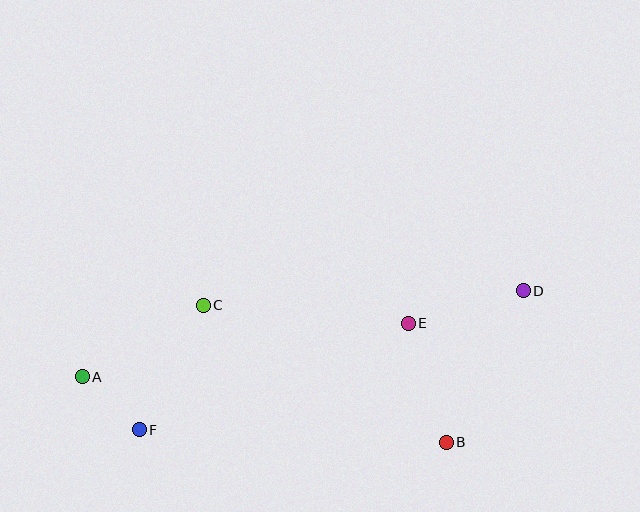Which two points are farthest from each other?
Points A and D are farthest from each other.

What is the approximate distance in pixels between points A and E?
The distance between A and E is approximately 330 pixels.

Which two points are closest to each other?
Points A and F are closest to each other.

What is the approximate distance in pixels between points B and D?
The distance between B and D is approximately 170 pixels.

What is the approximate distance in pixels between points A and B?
The distance between A and B is approximately 370 pixels.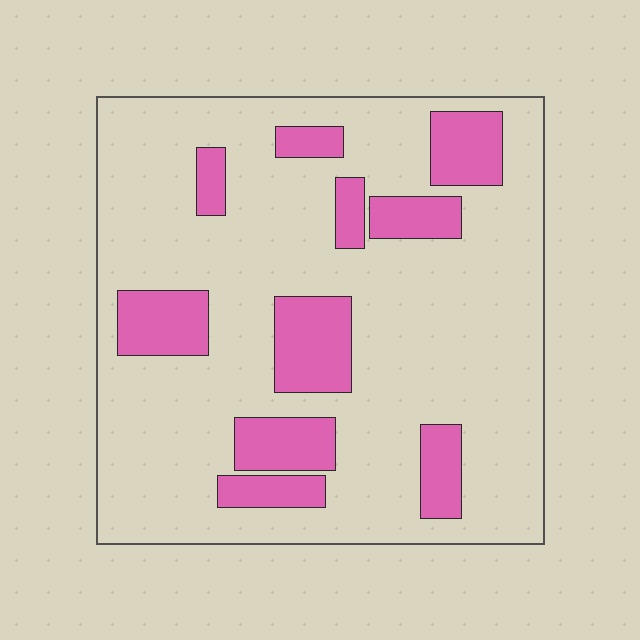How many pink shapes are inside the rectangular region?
10.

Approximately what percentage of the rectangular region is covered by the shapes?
Approximately 20%.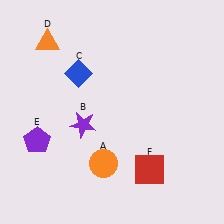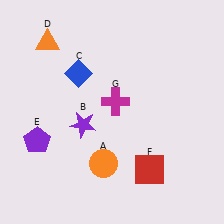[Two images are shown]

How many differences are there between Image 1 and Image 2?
There is 1 difference between the two images.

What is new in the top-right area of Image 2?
A magenta cross (G) was added in the top-right area of Image 2.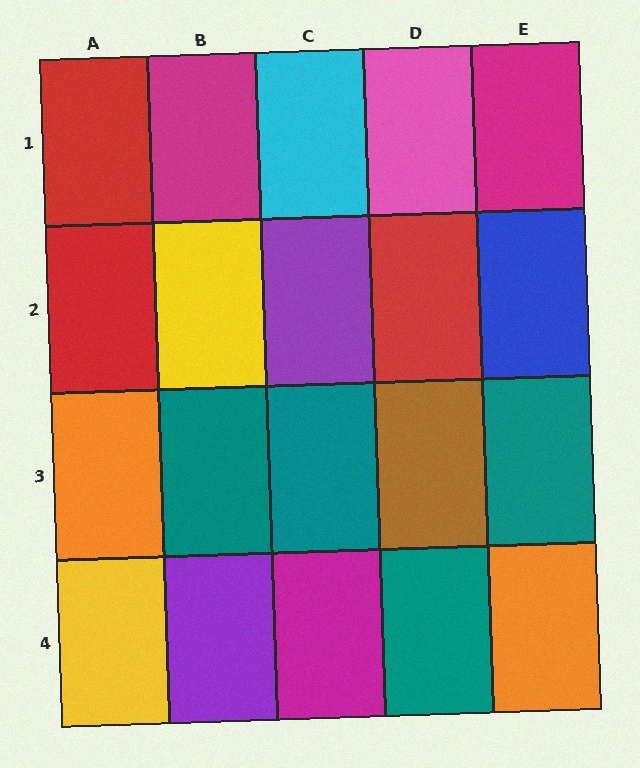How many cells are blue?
1 cell is blue.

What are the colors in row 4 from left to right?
Yellow, purple, magenta, teal, orange.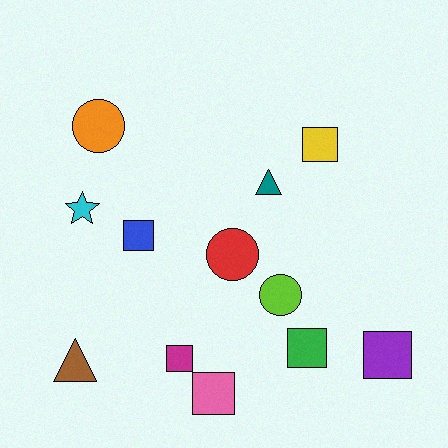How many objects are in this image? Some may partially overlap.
There are 12 objects.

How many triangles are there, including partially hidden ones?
There are 2 triangles.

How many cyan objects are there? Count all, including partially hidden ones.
There is 1 cyan object.